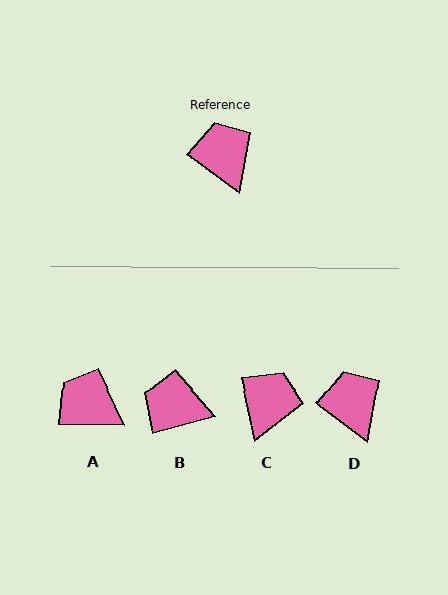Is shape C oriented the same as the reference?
No, it is off by about 42 degrees.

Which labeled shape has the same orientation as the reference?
D.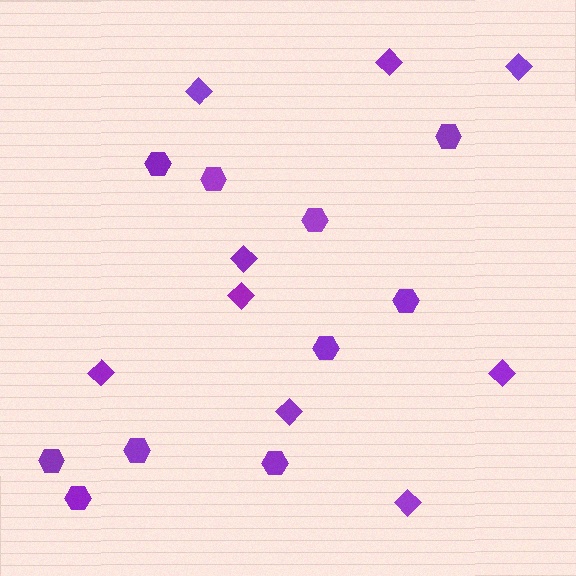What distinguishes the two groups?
There are 2 groups: one group of diamonds (9) and one group of hexagons (10).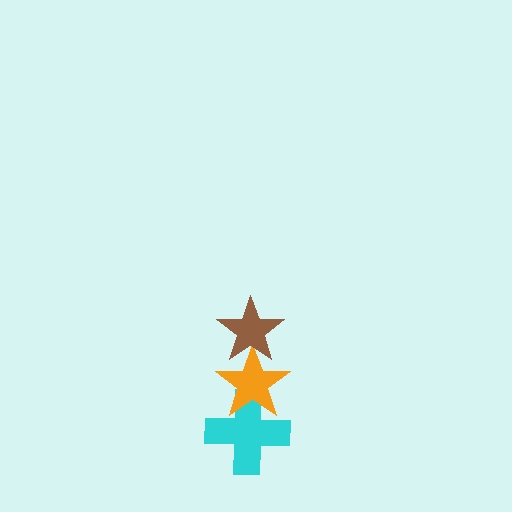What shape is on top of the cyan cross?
The orange star is on top of the cyan cross.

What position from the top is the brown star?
The brown star is 1st from the top.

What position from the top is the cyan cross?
The cyan cross is 3rd from the top.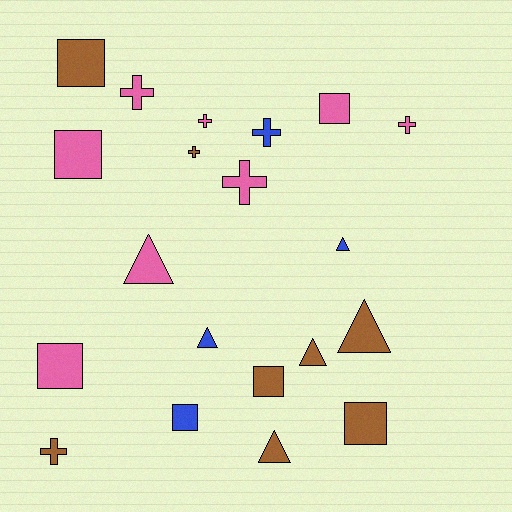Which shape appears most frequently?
Cross, with 7 objects.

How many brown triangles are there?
There are 3 brown triangles.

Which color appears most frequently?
Brown, with 8 objects.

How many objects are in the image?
There are 20 objects.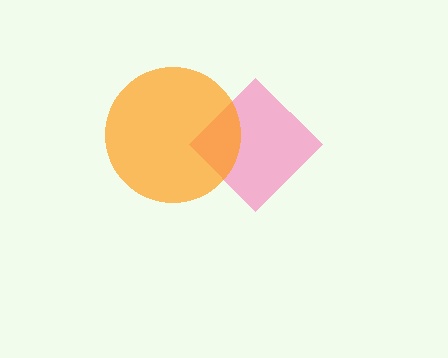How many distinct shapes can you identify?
There are 2 distinct shapes: a pink diamond, an orange circle.